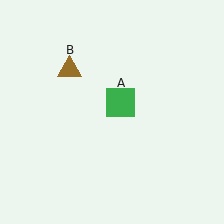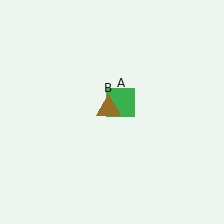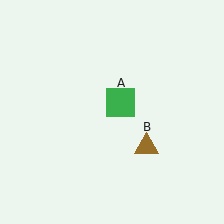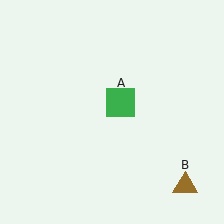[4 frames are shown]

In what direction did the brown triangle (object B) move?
The brown triangle (object B) moved down and to the right.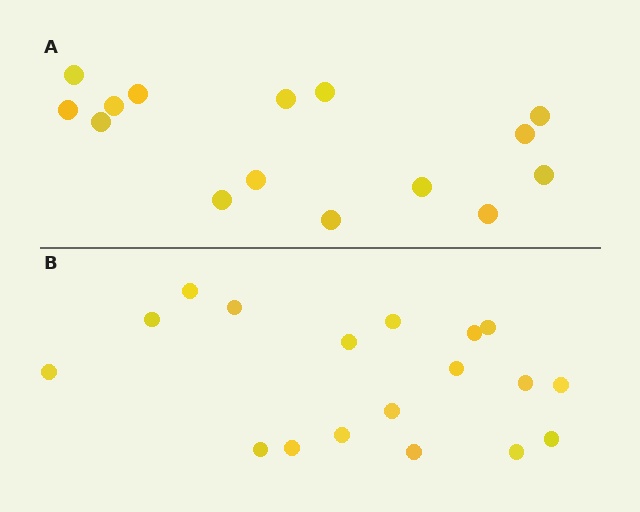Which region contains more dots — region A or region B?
Region B (the bottom region) has more dots.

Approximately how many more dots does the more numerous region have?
Region B has just a few more — roughly 2 or 3 more dots than region A.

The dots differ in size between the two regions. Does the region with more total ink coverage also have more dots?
No. Region A has more total ink coverage because its dots are larger, but region B actually contains more individual dots. Total area can be misleading — the number of items is what matters here.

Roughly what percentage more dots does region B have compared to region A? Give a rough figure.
About 20% more.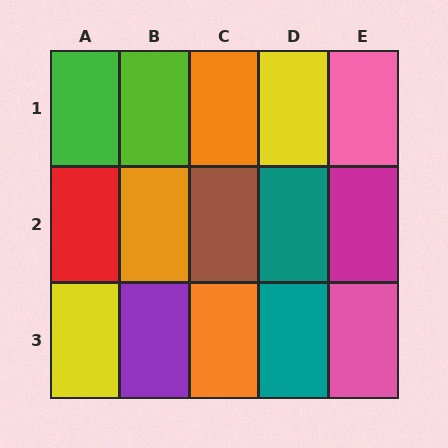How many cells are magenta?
1 cell is magenta.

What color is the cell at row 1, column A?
Green.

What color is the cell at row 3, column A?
Yellow.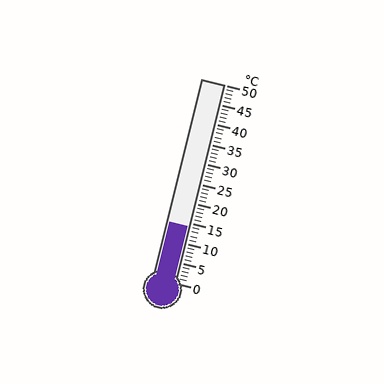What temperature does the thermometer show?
The thermometer shows approximately 14°C.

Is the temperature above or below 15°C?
The temperature is below 15°C.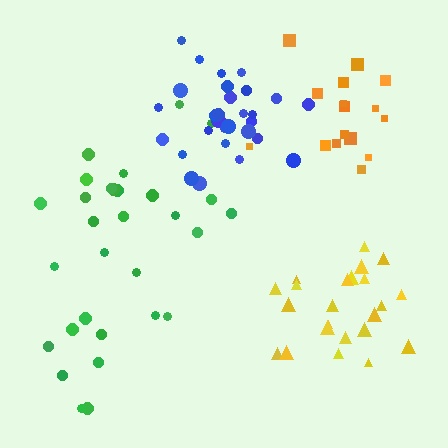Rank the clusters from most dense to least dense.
blue, yellow, orange, green.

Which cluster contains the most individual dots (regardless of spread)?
Green (30).